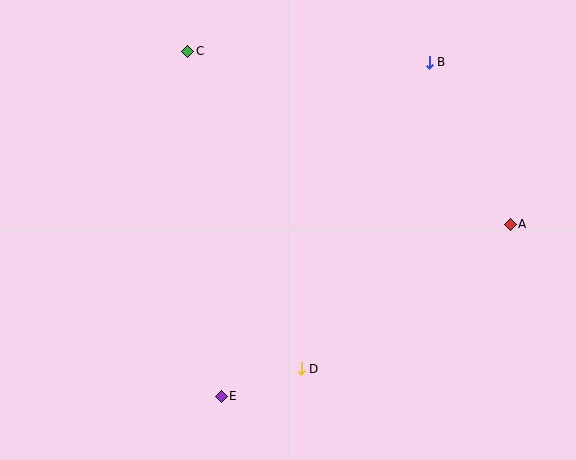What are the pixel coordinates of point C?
Point C is at (188, 51).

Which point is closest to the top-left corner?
Point C is closest to the top-left corner.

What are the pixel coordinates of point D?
Point D is at (301, 369).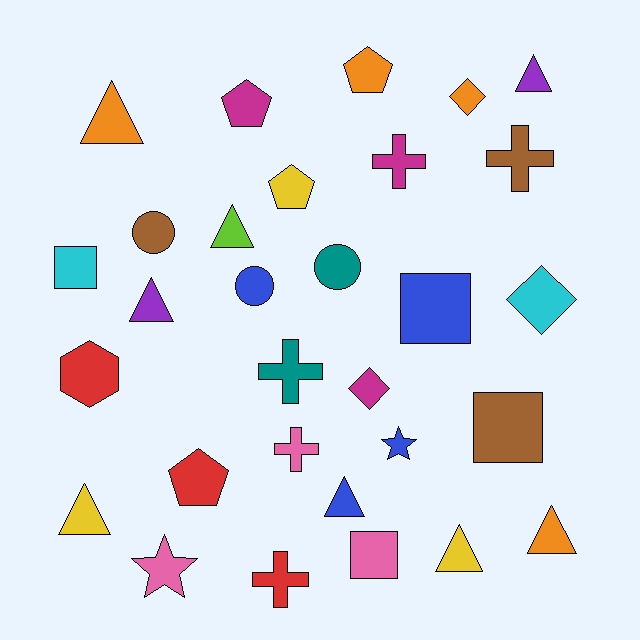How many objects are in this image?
There are 30 objects.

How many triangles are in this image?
There are 8 triangles.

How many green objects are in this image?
There are no green objects.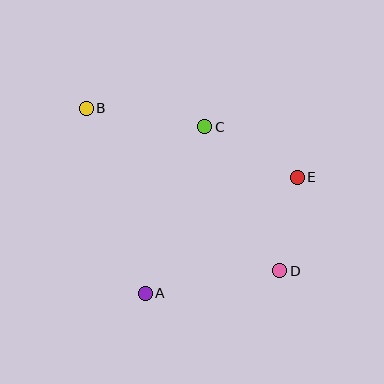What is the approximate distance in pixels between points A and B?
The distance between A and B is approximately 194 pixels.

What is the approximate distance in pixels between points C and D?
The distance between C and D is approximately 162 pixels.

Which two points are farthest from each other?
Points B and D are farthest from each other.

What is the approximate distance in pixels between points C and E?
The distance between C and E is approximately 106 pixels.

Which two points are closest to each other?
Points D and E are closest to each other.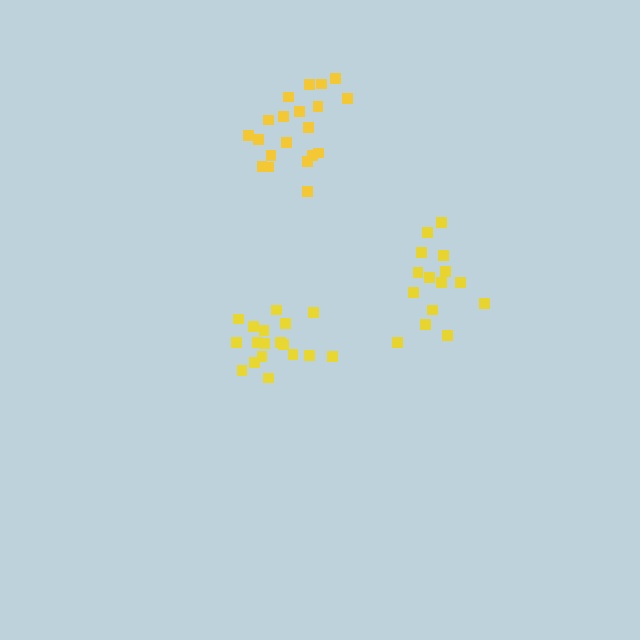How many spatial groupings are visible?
There are 3 spatial groupings.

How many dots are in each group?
Group 1: 15 dots, Group 2: 20 dots, Group 3: 18 dots (53 total).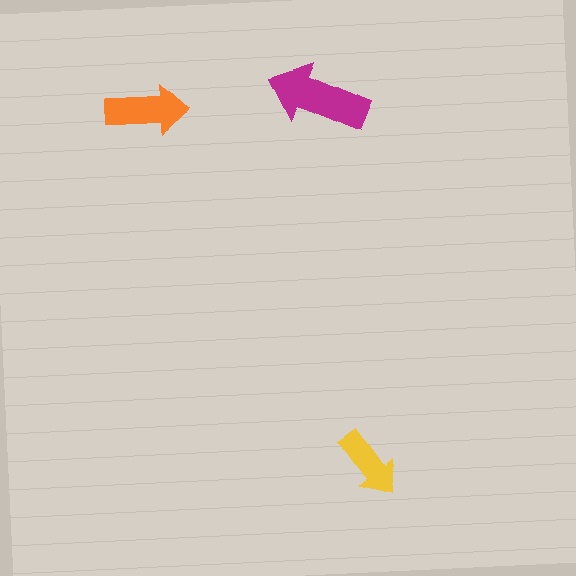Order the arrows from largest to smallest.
the magenta one, the orange one, the yellow one.